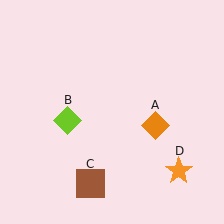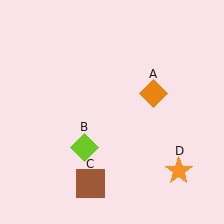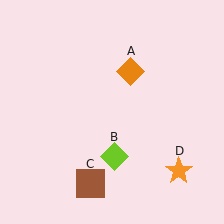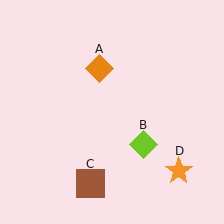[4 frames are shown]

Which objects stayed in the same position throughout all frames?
Brown square (object C) and orange star (object D) remained stationary.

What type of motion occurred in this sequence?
The orange diamond (object A), lime diamond (object B) rotated counterclockwise around the center of the scene.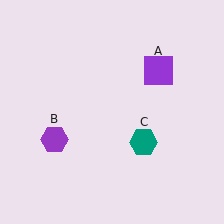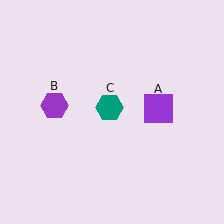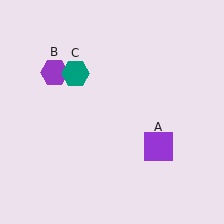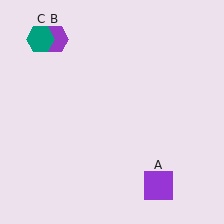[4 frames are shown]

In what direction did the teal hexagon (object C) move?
The teal hexagon (object C) moved up and to the left.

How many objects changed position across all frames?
3 objects changed position: purple square (object A), purple hexagon (object B), teal hexagon (object C).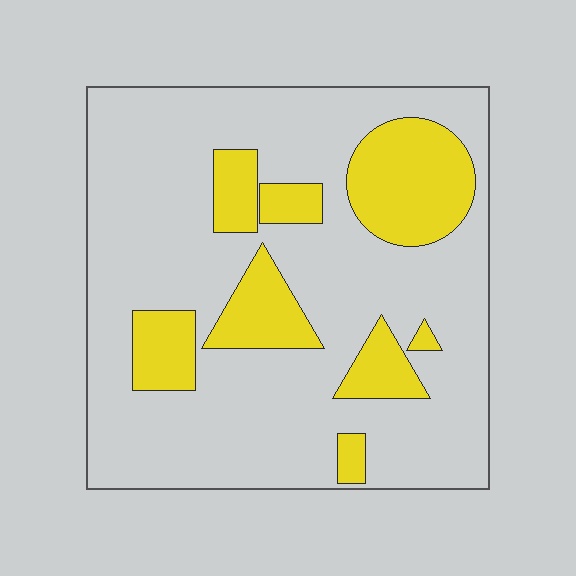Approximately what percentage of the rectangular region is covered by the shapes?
Approximately 25%.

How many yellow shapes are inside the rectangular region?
8.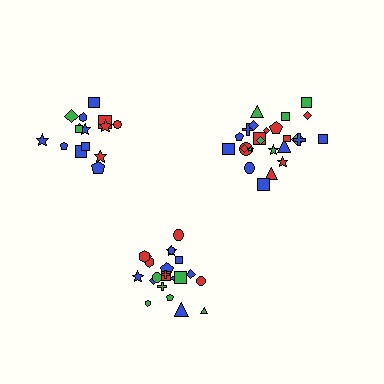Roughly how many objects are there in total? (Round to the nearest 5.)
Roughly 60 objects in total.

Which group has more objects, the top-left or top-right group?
The top-right group.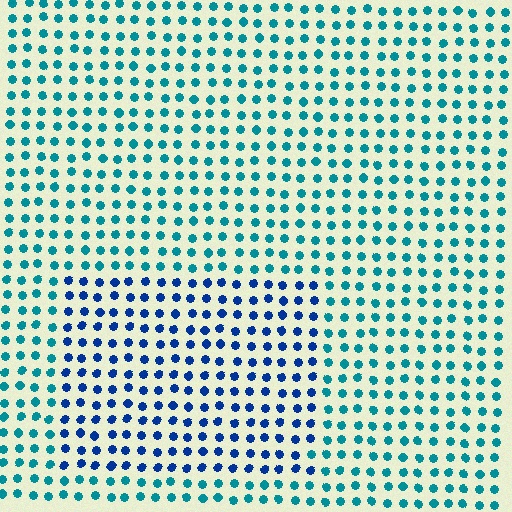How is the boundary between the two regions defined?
The boundary is defined purely by a slight shift in hue (about 36 degrees). Spacing, size, and orientation are identical on both sides.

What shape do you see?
I see a rectangle.